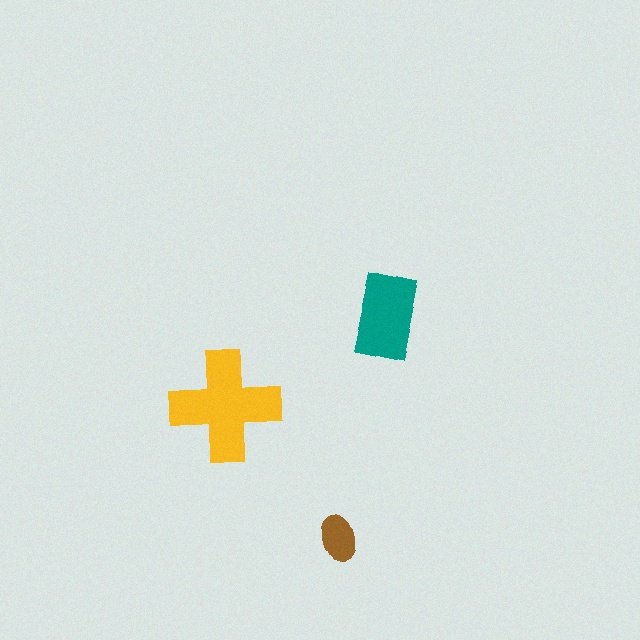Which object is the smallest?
The brown ellipse.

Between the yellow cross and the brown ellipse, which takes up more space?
The yellow cross.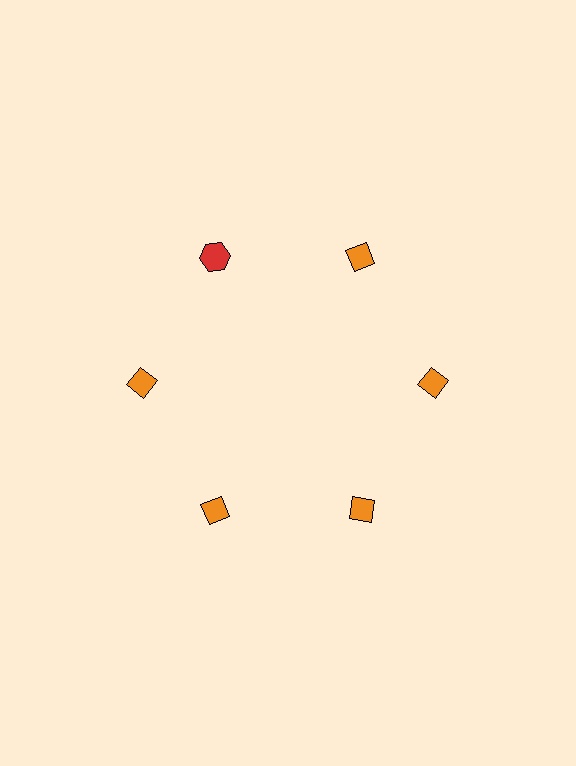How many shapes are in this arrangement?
There are 6 shapes arranged in a ring pattern.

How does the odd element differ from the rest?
It differs in both color (red instead of orange) and shape (hexagon instead of diamond).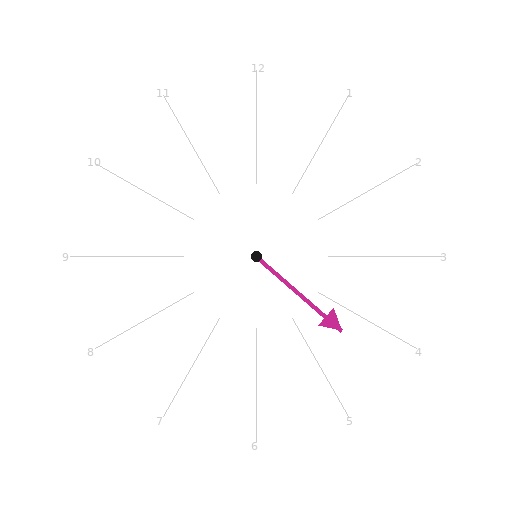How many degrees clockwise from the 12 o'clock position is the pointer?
Approximately 131 degrees.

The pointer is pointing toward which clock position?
Roughly 4 o'clock.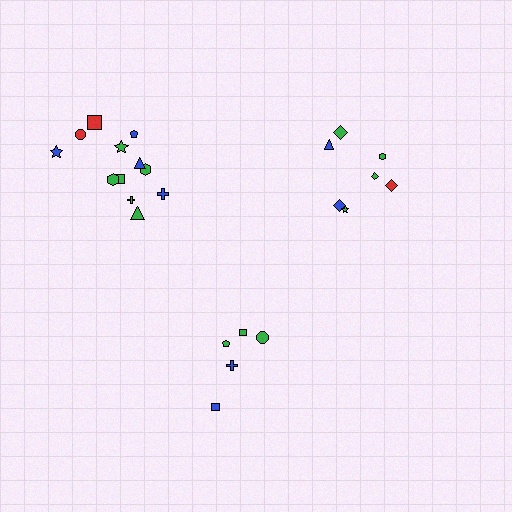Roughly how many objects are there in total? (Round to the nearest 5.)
Roughly 25 objects in total.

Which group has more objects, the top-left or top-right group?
The top-left group.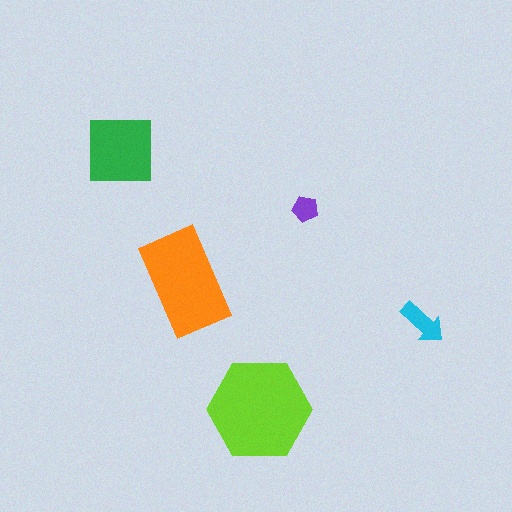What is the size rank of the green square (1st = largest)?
3rd.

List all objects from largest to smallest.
The lime hexagon, the orange rectangle, the green square, the cyan arrow, the purple pentagon.